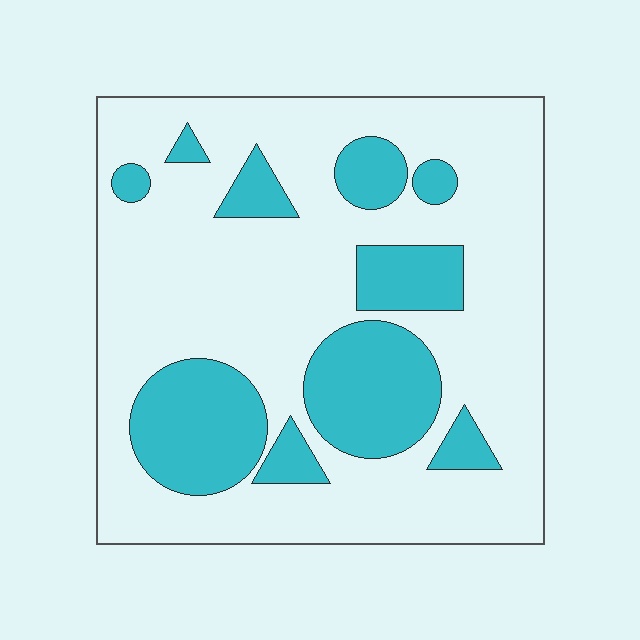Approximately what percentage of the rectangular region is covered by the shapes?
Approximately 25%.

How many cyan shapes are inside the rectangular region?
10.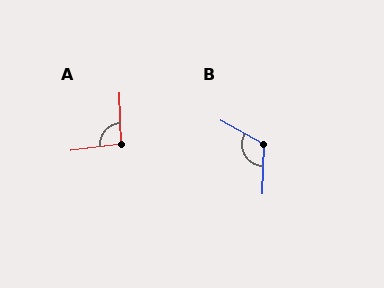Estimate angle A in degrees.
Approximately 95 degrees.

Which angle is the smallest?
A, at approximately 95 degrees.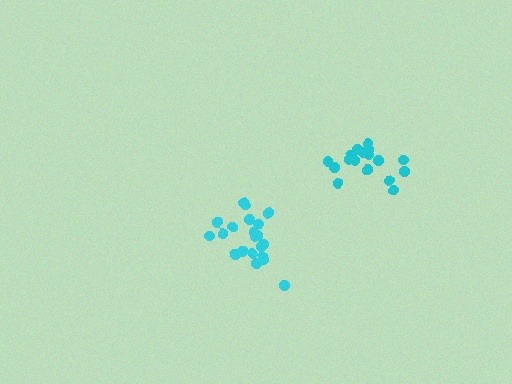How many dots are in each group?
Group 1: 21 dots, Group 2: 17 dots (38 total).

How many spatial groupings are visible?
There are 2 spatial groupings.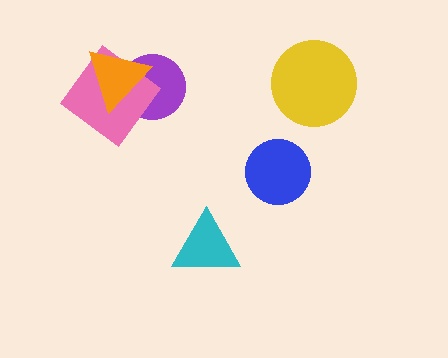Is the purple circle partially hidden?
Yes, it is partially covered by another shape.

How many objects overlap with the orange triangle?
2 objects overlap with the orange triangle.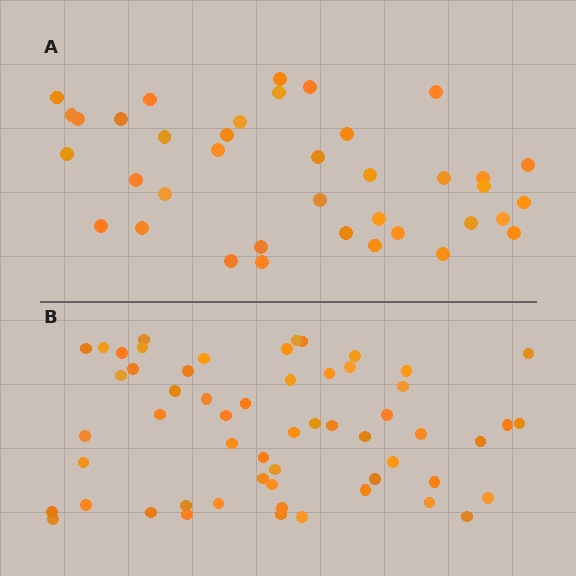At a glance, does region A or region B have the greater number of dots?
Region B (the bottom region) has more dots.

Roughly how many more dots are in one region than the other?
Region B has approximately 20 more dots than region A.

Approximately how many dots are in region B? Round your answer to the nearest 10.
About 60 dots. (The exact count is 57, which rounds to 60.)